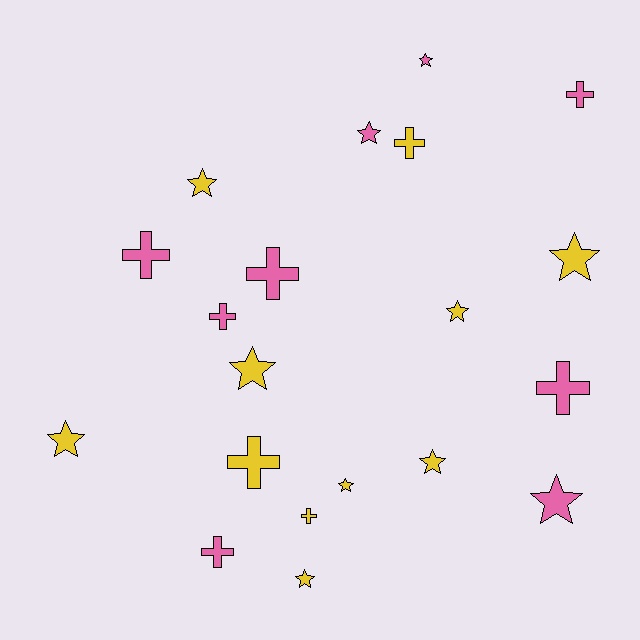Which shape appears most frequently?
Star, with 11 objects.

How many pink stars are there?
There are 3 pink stars.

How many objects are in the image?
There are 20 objects.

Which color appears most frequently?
Yellow, with 11 objects.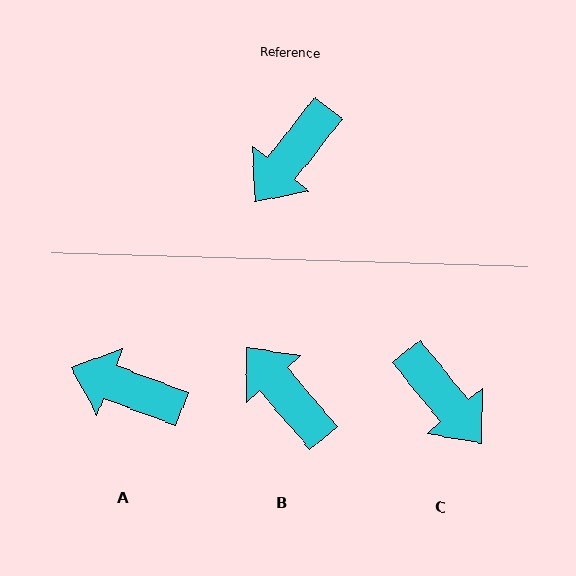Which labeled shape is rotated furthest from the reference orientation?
B, about 101 degrees away.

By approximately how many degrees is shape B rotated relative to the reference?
Approximately 101 degrees clockwise.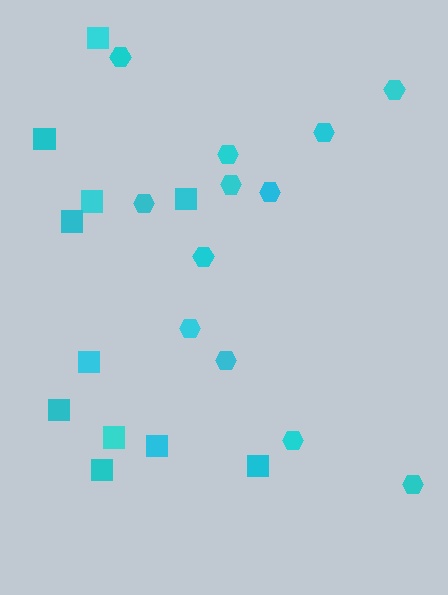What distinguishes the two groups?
There are 2 groups: one group of squares (11) and one group of hexagons (12).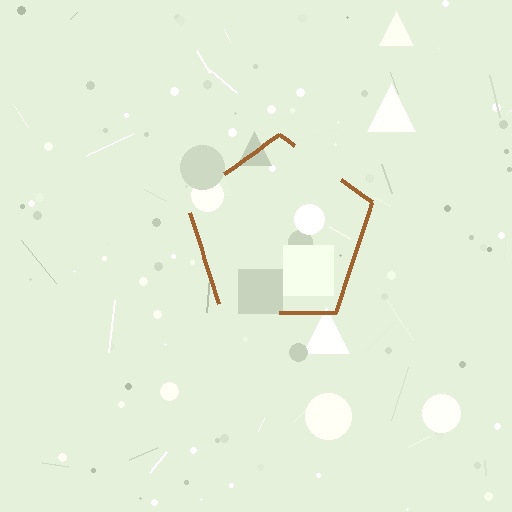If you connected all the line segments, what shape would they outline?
They would outline a pentagon.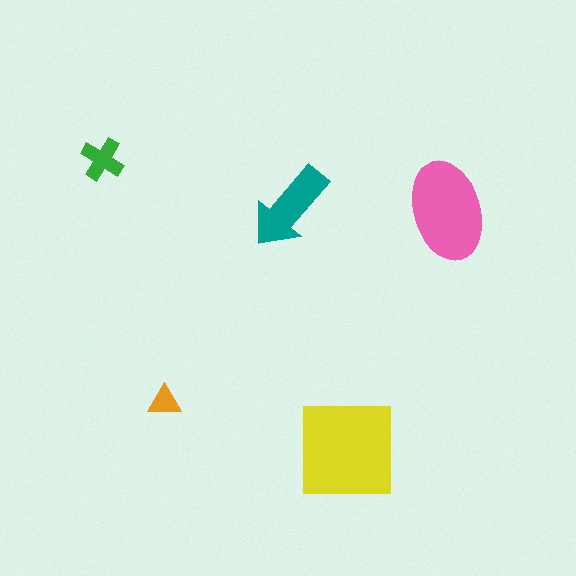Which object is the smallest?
The orange triangle.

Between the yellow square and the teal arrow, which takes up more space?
The yellow square.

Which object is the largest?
The yellow square.